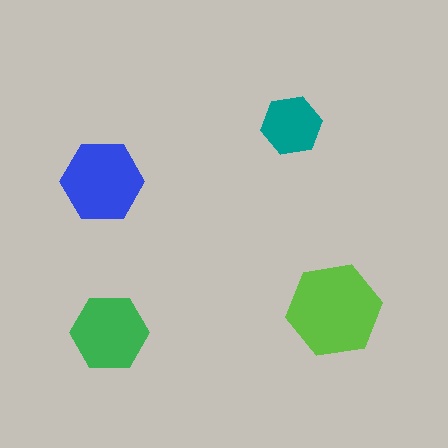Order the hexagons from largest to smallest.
the lime one, the blue one, the green one, the teal one.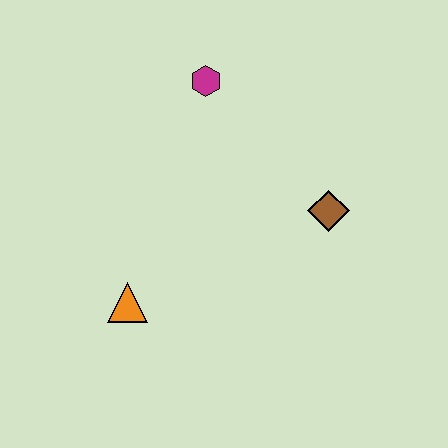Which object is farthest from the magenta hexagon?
The orange triangle is farthest from the magenta hexagon.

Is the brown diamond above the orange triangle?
Yes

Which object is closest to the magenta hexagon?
The brown diamond is closest to the magenta hexagon.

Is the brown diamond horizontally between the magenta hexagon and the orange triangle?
No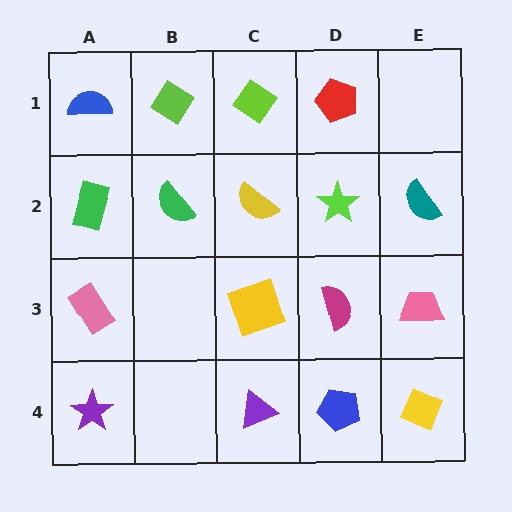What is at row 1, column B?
A lime diamond.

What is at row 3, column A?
A pink rectangle.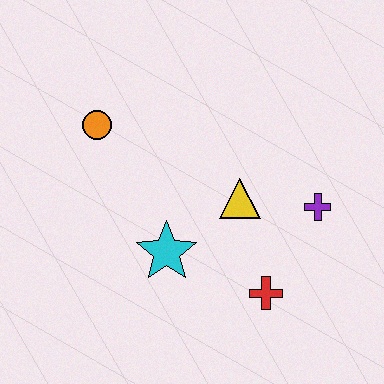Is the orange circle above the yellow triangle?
Yes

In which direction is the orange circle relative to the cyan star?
The orange circle is above the cyan star.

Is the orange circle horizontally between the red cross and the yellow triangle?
No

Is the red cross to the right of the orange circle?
Yes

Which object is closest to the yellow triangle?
The purple cross is closest to the yellow triangle.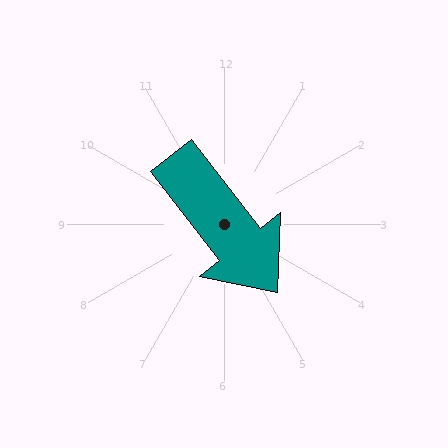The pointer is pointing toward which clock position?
Roughly 5 o'clock.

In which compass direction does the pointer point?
Southeast.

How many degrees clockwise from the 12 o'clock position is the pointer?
Approximately 142 degrees.